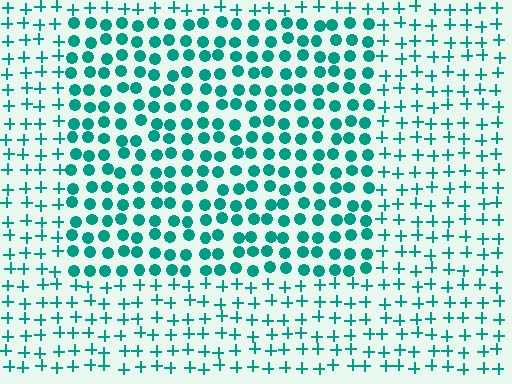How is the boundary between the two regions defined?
The boundary is defined by a change in element shape: circles inside vs. plus signs outside. All elements share the same color and spacing.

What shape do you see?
I see a rectangle.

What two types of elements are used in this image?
The image uses circles inside the rectangle region and plus signs outside it.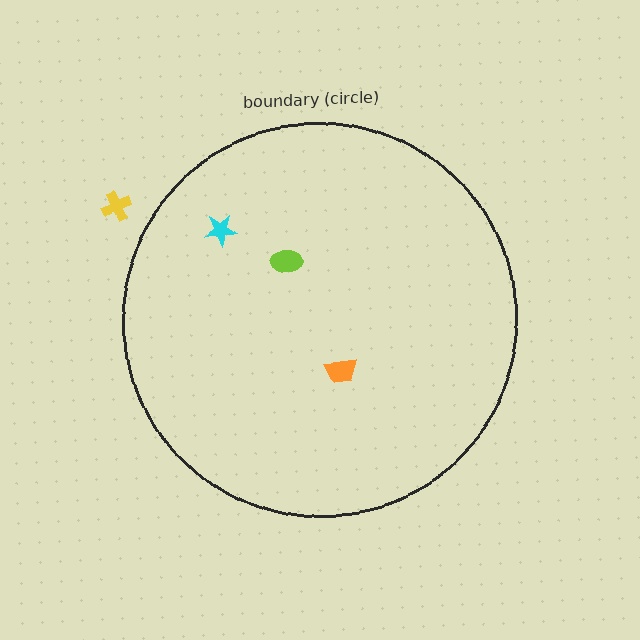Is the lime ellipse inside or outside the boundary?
Inside.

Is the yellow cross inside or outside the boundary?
Outside.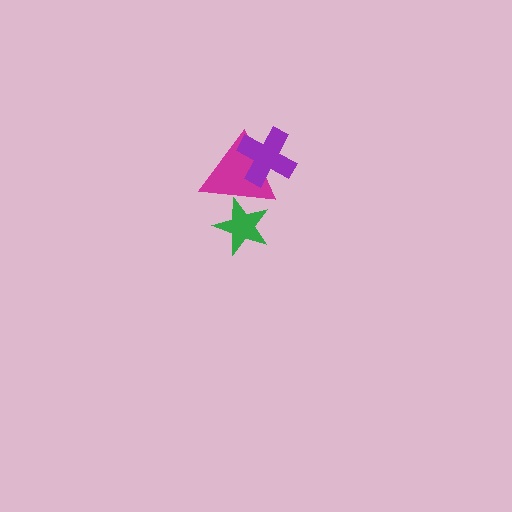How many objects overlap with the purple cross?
1 object overlaps with the purple cross.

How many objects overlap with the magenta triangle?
2 objects overlap with the magenta triangle.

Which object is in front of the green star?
The magenta triangle is in front of the green star.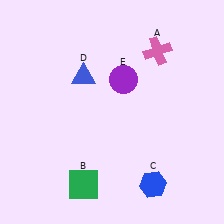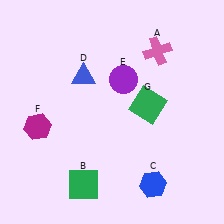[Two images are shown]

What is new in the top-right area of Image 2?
A green square (G) was added in the top-right area of Image 2.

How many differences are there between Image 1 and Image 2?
There are 2 differences between the two images.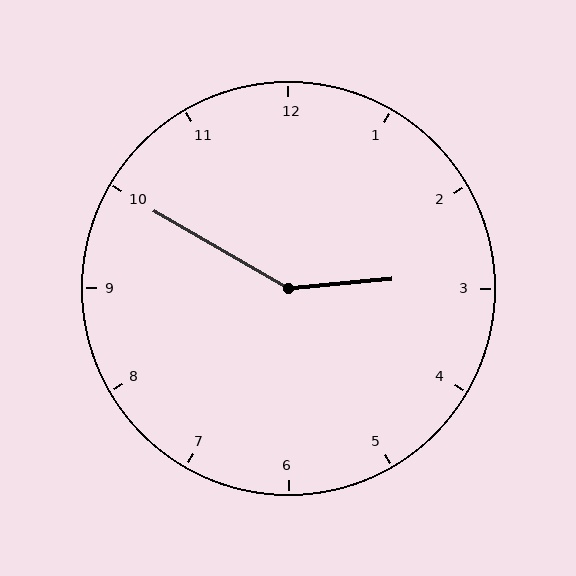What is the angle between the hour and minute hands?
Approximately 145 degrees.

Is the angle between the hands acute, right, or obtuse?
It is obtuse.